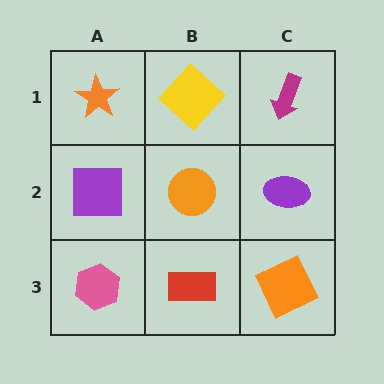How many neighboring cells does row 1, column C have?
2.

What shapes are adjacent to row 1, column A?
A purple square (row 2, column A), a yellow diamond (row 1, column B).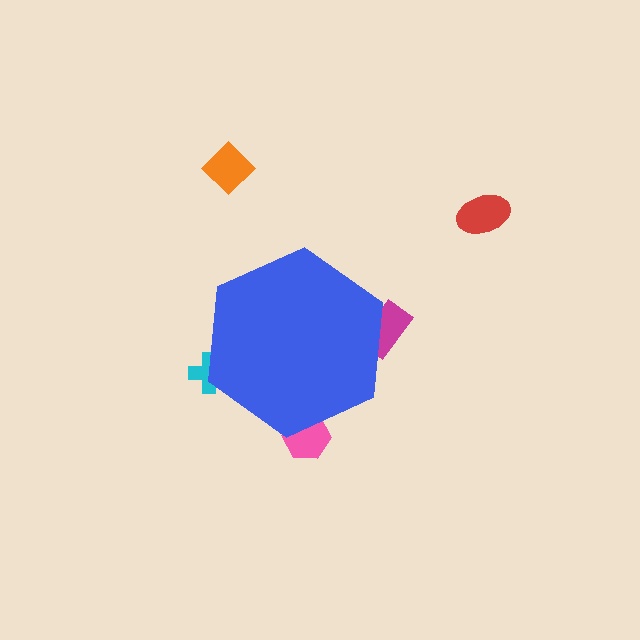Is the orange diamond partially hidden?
No, the orange diamond is fully visible.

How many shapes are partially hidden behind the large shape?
3 shapes are partially hidden.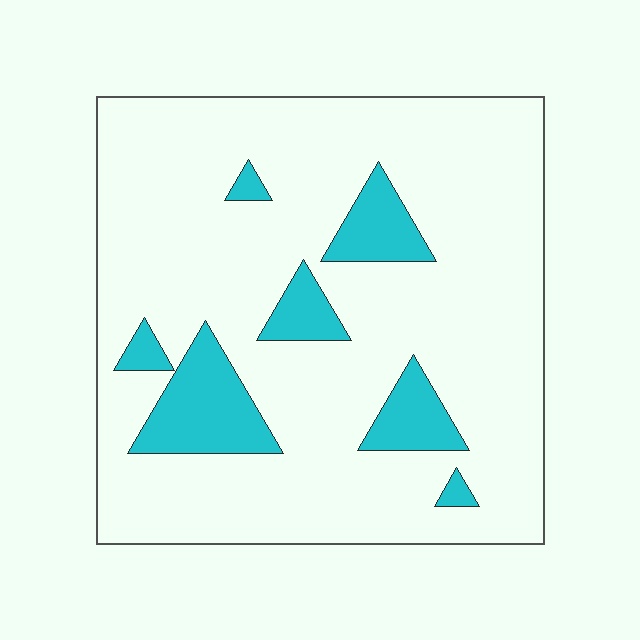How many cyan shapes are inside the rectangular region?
7.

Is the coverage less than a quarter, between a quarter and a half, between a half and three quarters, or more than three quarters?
Less than a quarter.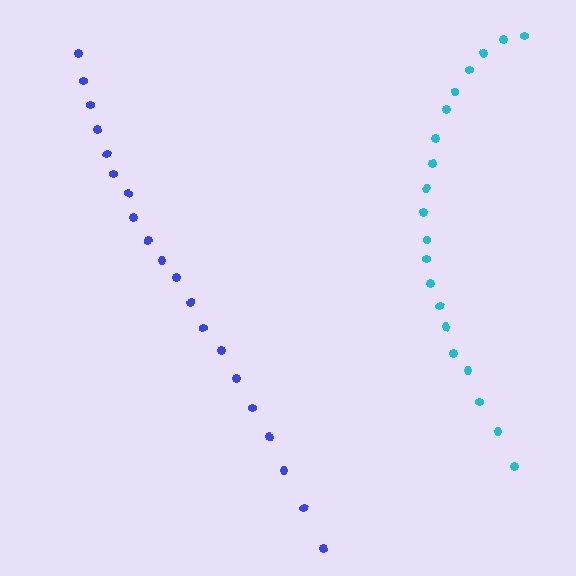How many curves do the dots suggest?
There are 2 distinct paths.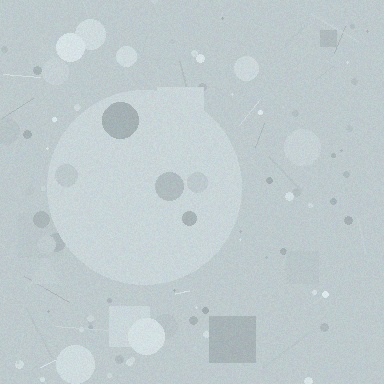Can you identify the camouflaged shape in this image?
The camouflaged shape is a circle.